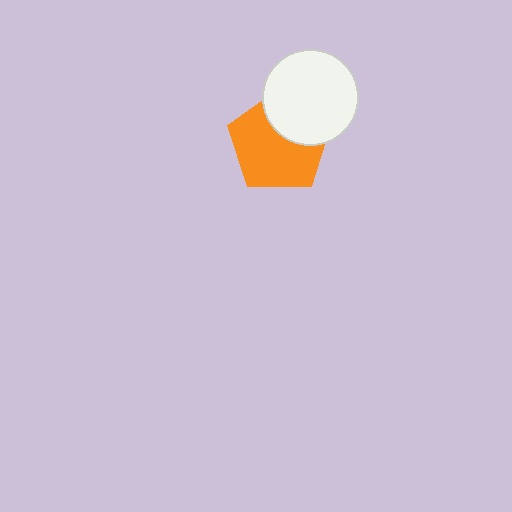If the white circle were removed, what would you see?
You would see the complete orange pentagon.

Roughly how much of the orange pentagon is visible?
Most of it is visible (roughly 67%).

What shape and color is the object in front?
The object in front is a white circle.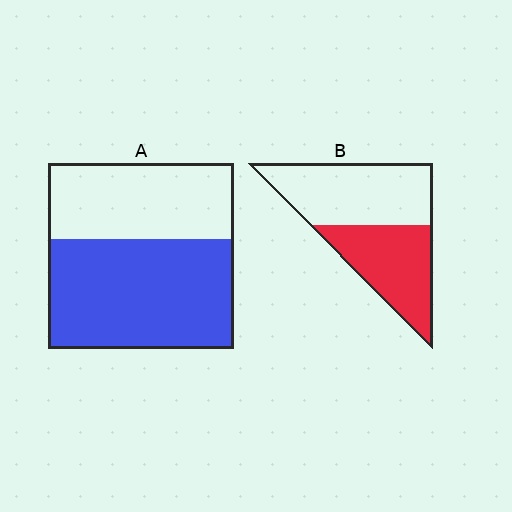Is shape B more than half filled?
No.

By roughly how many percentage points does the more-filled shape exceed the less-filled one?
By roughly 15 percentage points (A over B).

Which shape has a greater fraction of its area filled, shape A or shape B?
Shape A.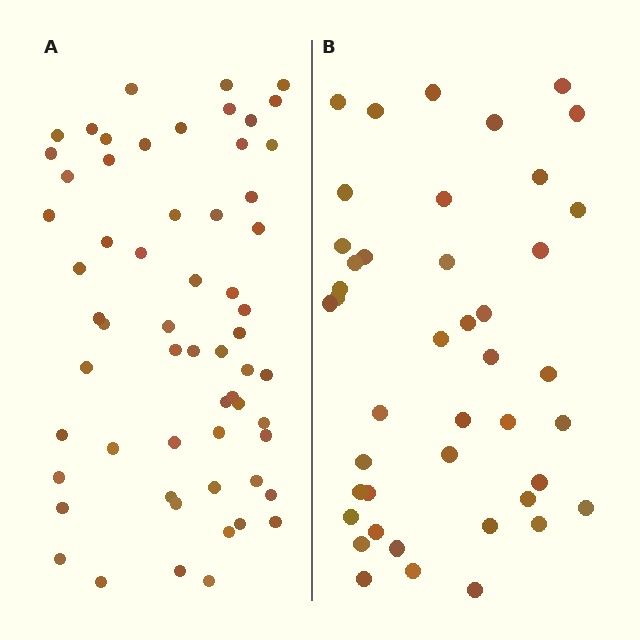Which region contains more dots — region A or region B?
Region A (the left region) has more dots.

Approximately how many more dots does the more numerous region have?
Region A has approximately 15 more dots than region B.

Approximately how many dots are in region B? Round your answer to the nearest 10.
About 40 dots. (The exact count is 43, which rounds to 40.)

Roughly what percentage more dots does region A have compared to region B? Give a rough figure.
About 40% more.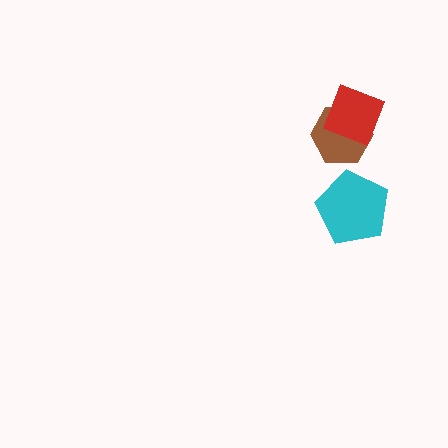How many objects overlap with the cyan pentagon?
0 objects overlap with the cyan pentagon.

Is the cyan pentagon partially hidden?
No, no other shape covers it.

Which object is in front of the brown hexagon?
The red diamond is in front of the brown hexagon.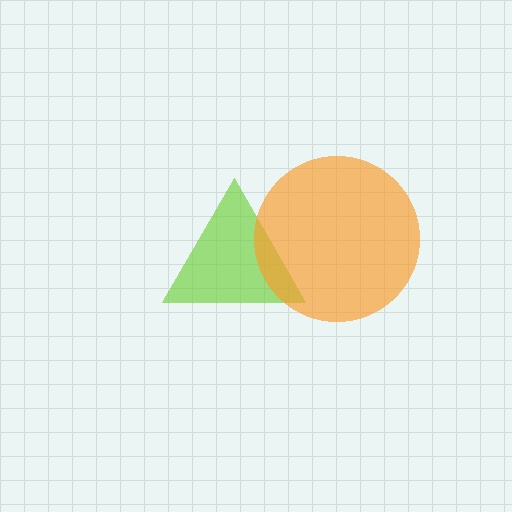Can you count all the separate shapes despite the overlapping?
Yes, there are 2 separate shapes.